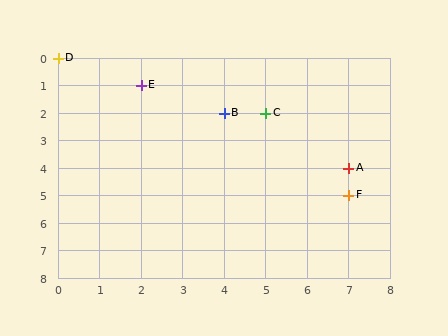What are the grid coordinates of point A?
Point A is at grid coordinates (7, 4).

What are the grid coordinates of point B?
Point B is at grid coordinates (4, 2).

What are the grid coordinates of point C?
Point C is at grid coordinates (5, 2).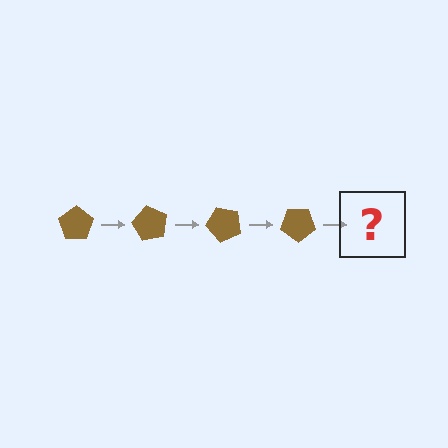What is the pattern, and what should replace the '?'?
The pattern is that the pentagon rotates 60 degrees each step. The '?' should be a brown pentagon rotated 240 degrees.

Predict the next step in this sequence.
The next step is a brown pentagon rotated 240 degrees.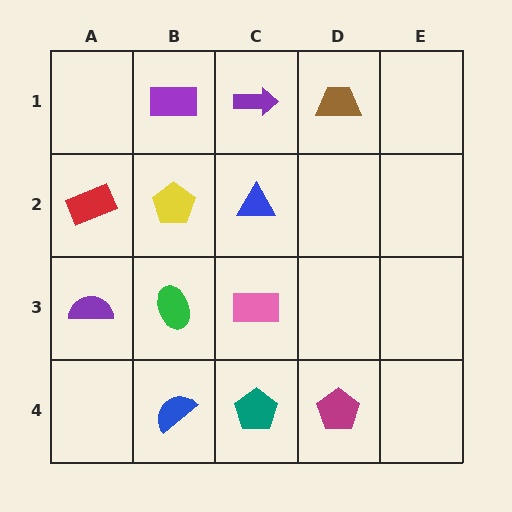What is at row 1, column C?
A purple arrow.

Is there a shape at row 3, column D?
No, that cell is empty.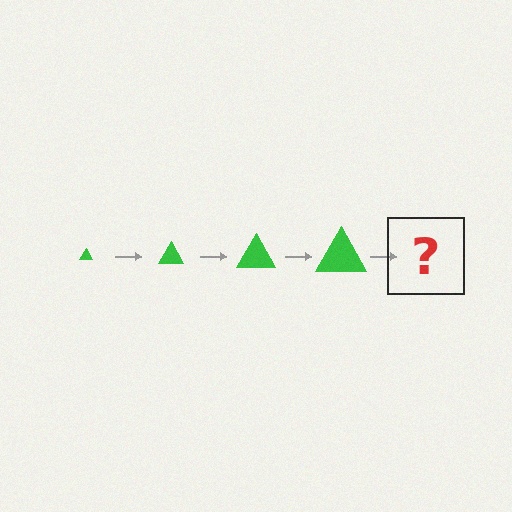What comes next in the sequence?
The next element should be a green triangle, larger than the previous one.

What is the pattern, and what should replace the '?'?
The pattern is that the triangle gets progressively larger each step. The '?' should be a green triangle, larger than the previous one.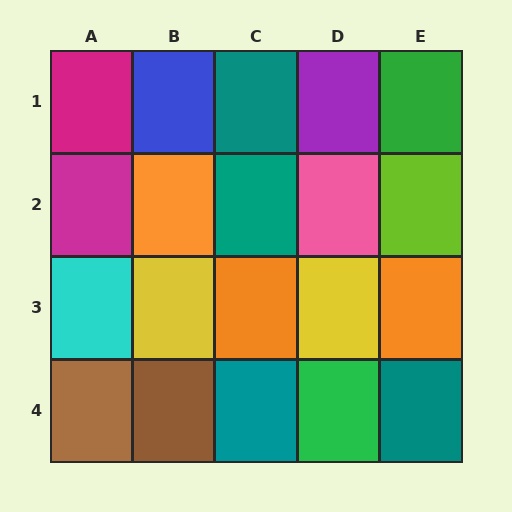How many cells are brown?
2 cells are brown.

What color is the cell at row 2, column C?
Teal.